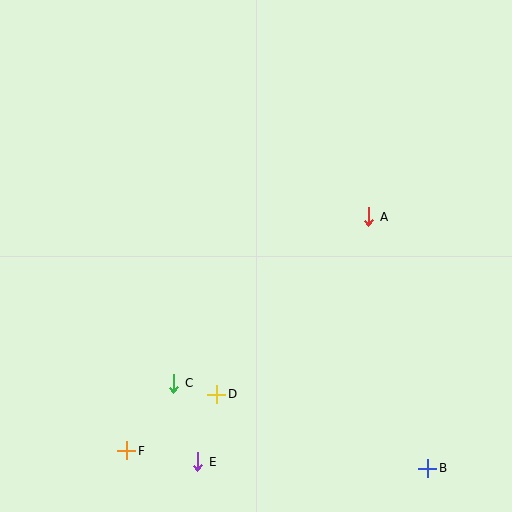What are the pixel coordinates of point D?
Point D is at (217, 394).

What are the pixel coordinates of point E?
Point E is at (198, 462).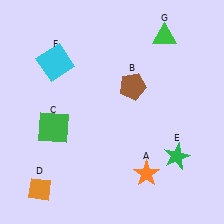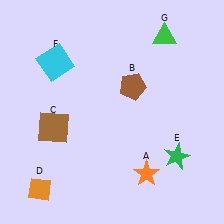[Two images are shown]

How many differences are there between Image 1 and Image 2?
There is 1 difference between the two images.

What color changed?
The square (C) changed from green in Image 1 to brown in Image 2.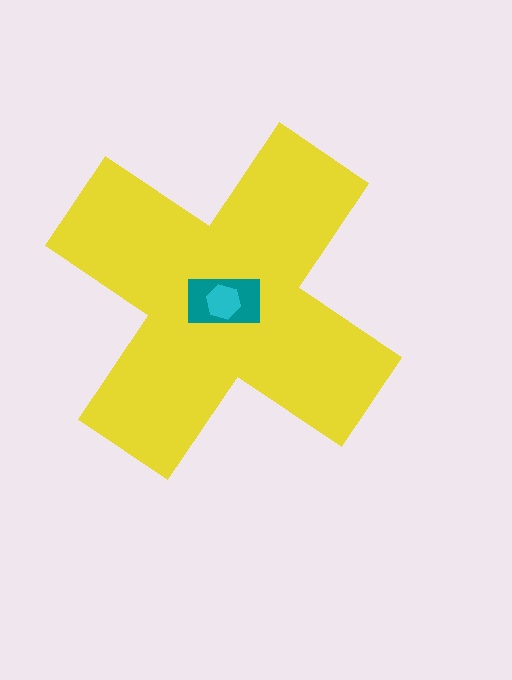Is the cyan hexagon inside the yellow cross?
Yes.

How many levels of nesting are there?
3.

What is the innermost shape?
The cyan hexagon.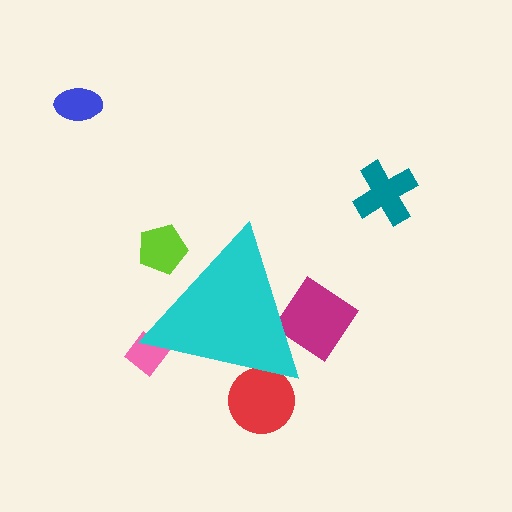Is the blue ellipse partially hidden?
No, the blue ellipse is fully visible.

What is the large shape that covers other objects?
A cyan triangle.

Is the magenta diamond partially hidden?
Yes, the magenta diamond is partially hidden behind the cyan triangle.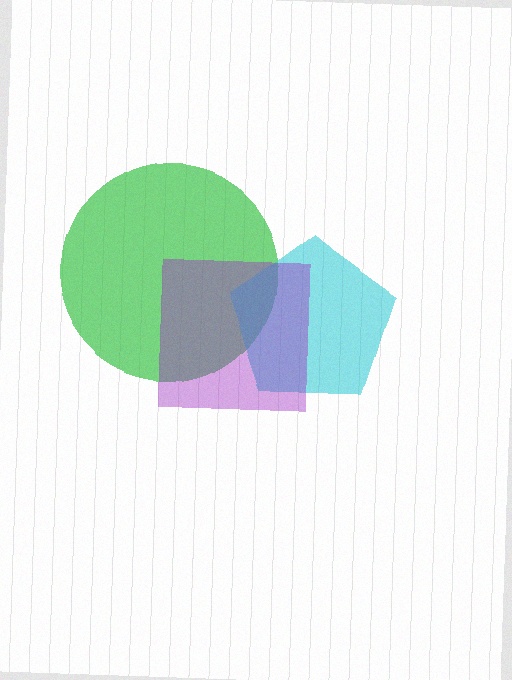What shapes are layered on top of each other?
The layered shapes are: a green circle, a cyan pentagon, a purple square.